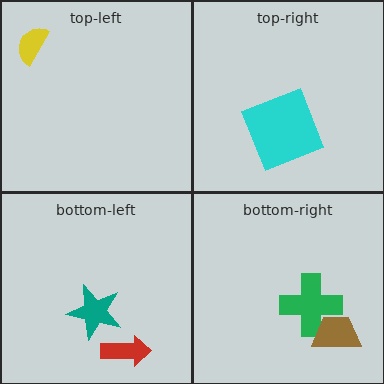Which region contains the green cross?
The bottom-right region.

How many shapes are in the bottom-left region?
2.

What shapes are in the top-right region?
The cyan square.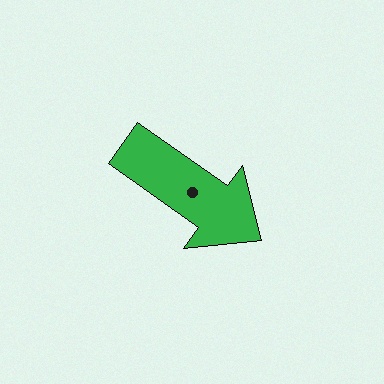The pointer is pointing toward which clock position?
Roughly 4 o'clock.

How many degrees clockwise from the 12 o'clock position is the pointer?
Approximately 125 degrees.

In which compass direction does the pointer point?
Southeast.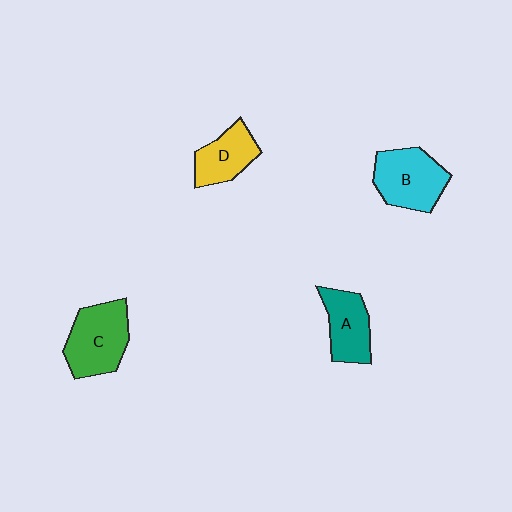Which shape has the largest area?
Shape C (green).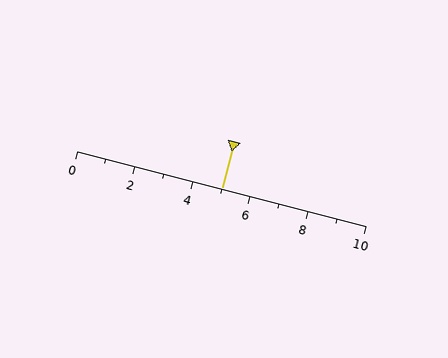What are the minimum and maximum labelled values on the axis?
The axis runs from 0 to 10.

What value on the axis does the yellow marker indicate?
The marker indicates approximately 5.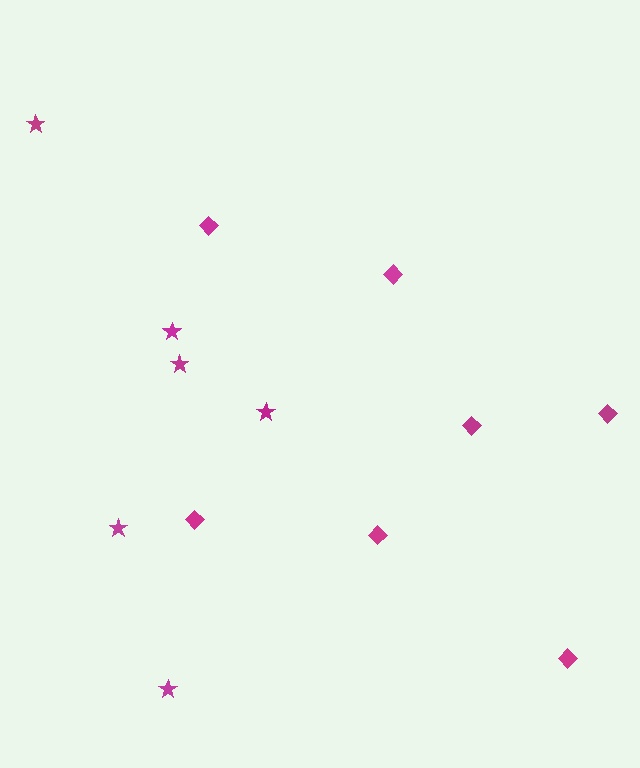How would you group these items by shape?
There are 2 groups: one group of diamonds (7) and one group of stars (6).